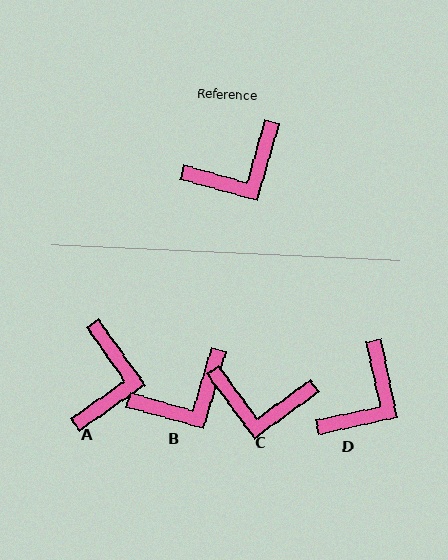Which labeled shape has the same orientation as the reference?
B.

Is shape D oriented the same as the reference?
No, it is off by about 28 degrees.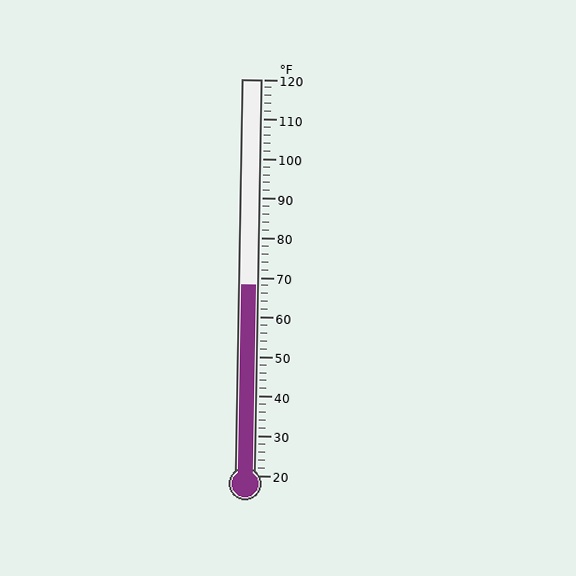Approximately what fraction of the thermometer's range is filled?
The thermometer is filled to approximately 50% of its range.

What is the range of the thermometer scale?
The thermometer scale ranges from 20°F to 120°F.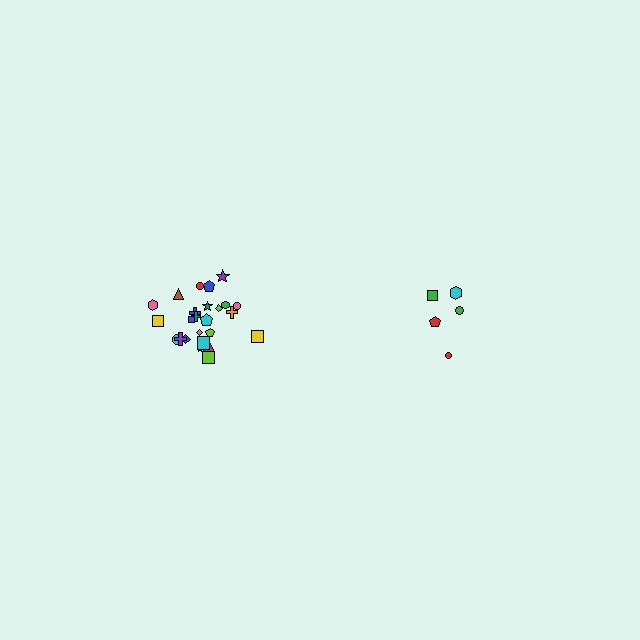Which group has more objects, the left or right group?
The left group.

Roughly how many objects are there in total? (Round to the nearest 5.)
Roughly 30 objects in total.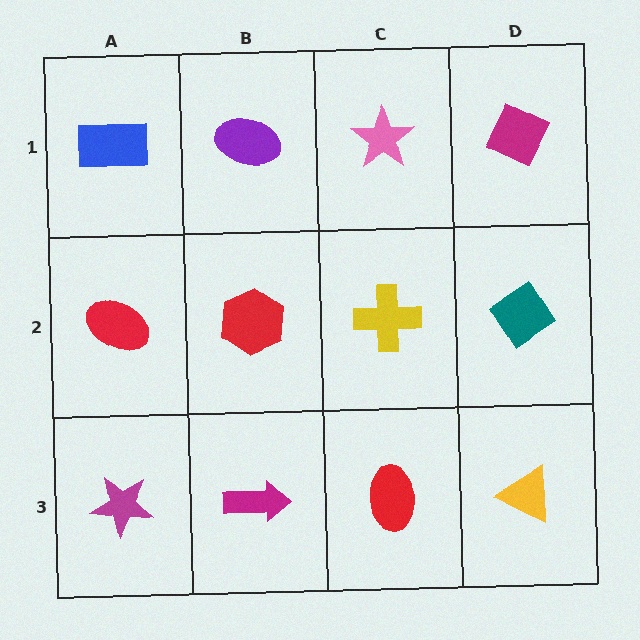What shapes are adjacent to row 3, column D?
A teal diamond (row 2, column D), a red ellipse (row 3, column C).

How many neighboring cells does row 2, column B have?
4.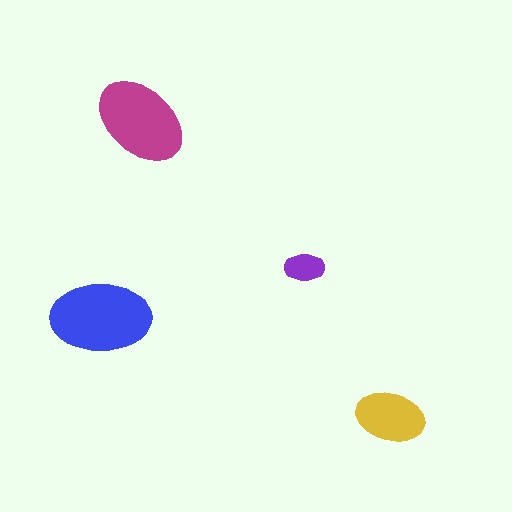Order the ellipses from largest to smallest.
the blue one, the magenta one, the yellow one, the purple one.